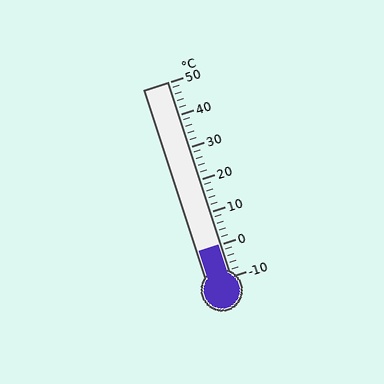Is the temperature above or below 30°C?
The temperature is below 30°C.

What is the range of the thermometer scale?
The thermometer scale ranges from -10°C to 50°C.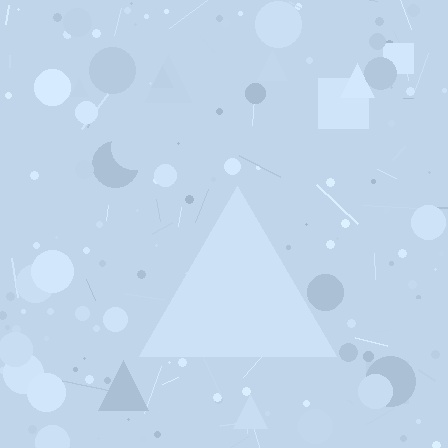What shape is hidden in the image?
A triangle is hidden in the image.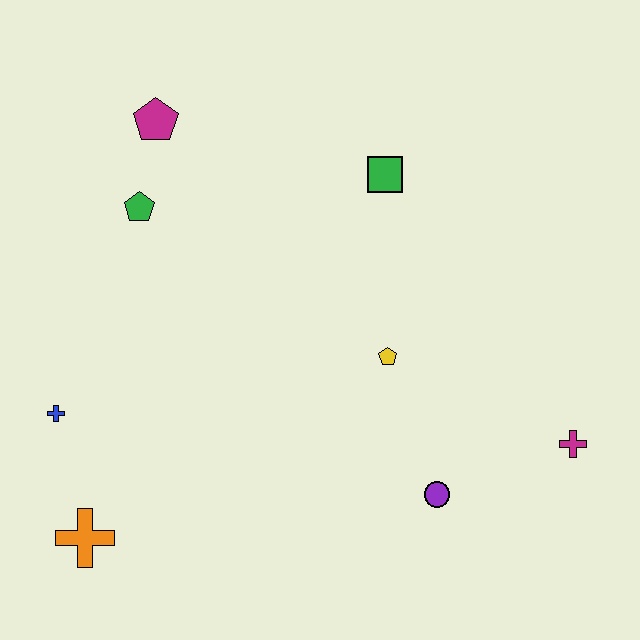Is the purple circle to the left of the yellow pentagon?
No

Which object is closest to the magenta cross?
The purple circle is closest to the magenta cross.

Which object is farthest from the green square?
The orange cross is farthest from the green square.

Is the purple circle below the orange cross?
No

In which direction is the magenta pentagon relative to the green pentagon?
The magenta pentagon is above the green pentagon.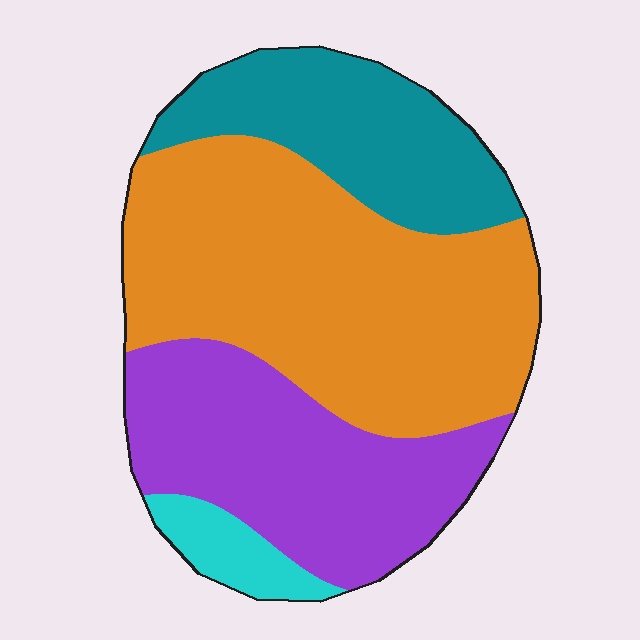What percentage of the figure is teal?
Teal takes up about one fifth (1/5) of the figure.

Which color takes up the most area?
Orange, at roughly 45%.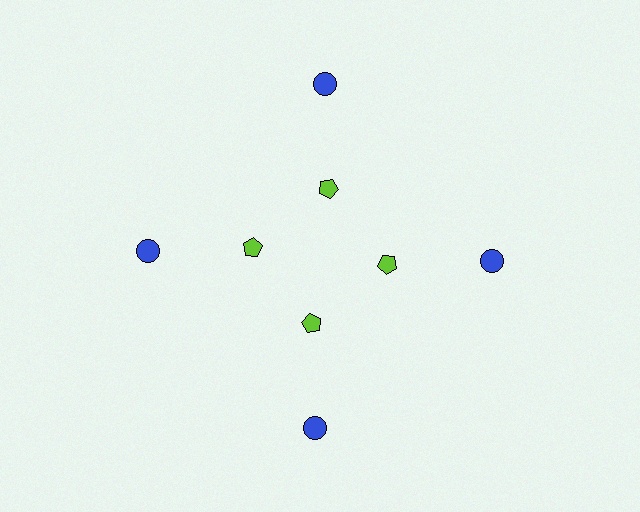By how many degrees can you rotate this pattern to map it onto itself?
The pattern maps onto itself every 90 degrees of rotation.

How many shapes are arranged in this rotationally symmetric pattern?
There are 8 shapes, arranged in 4 groups of 2.